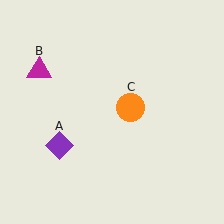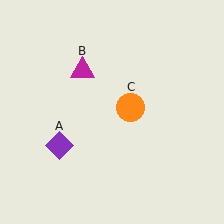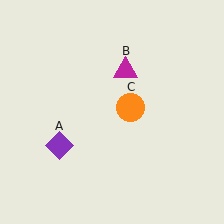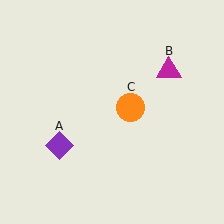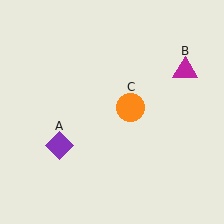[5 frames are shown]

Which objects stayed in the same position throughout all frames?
Purple diamond (object A) and orange circle (object C) remained stationary.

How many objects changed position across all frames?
1 object changed position: magenta triangle (object B).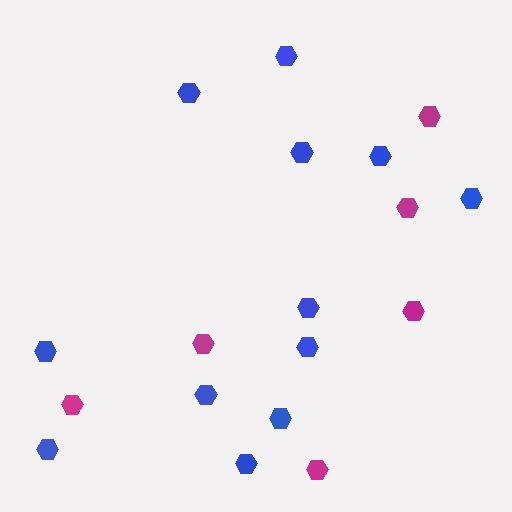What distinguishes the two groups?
There are 2 groups: one group of magenta hexagons (6) and one group of blue hexagons (12).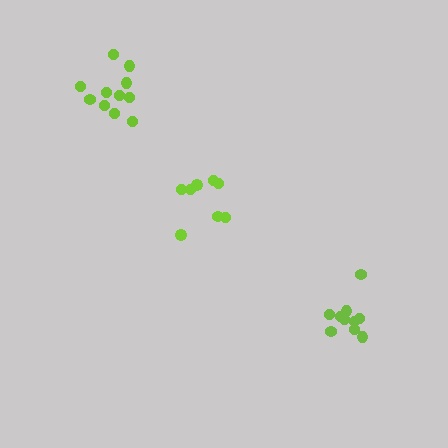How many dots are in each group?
Group 1: 11 dots, Group 2: 10 dots, Group 3: 8 dots (29 total).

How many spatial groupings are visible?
There are 3 spatial groupings.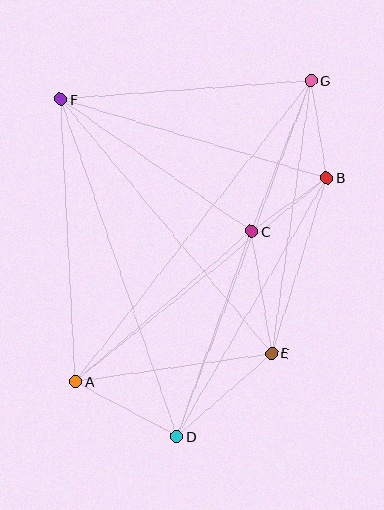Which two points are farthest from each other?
Points A and G are farthest from each other.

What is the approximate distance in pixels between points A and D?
The distance between A and D is approximately 115 pixels.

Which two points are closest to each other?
Points B and C are closest to each other.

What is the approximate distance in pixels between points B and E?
The distance between B and E is approximately 184 pixels.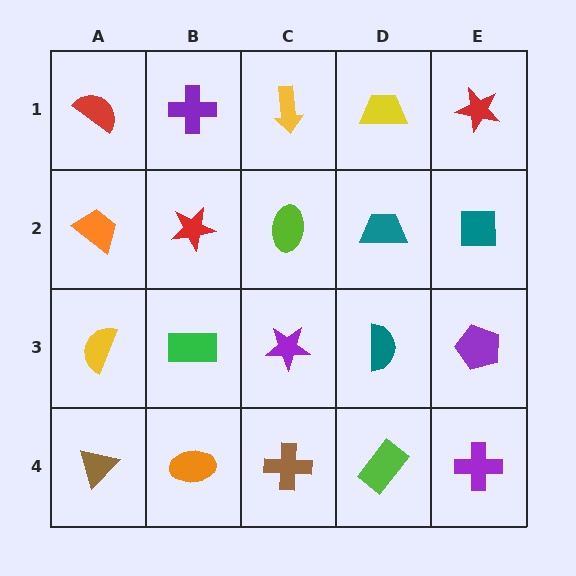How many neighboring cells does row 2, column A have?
3.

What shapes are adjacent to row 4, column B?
A green rectangle (row 3, column B), a brown triangle (row 4, column A), a brown cross (row 4, column C).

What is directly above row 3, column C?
A lime ellipse.